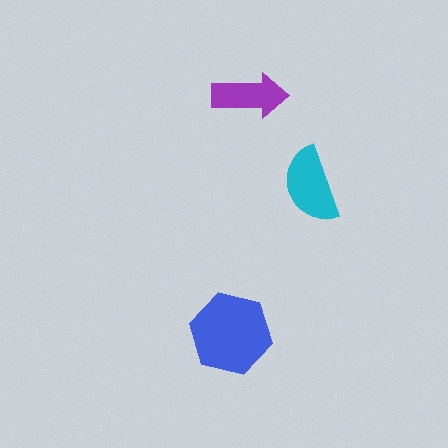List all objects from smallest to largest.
The purple arrow, the cyan semicircle, the blue hexagon.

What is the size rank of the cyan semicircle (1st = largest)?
2nd.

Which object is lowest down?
The blue hexagon is bottommost.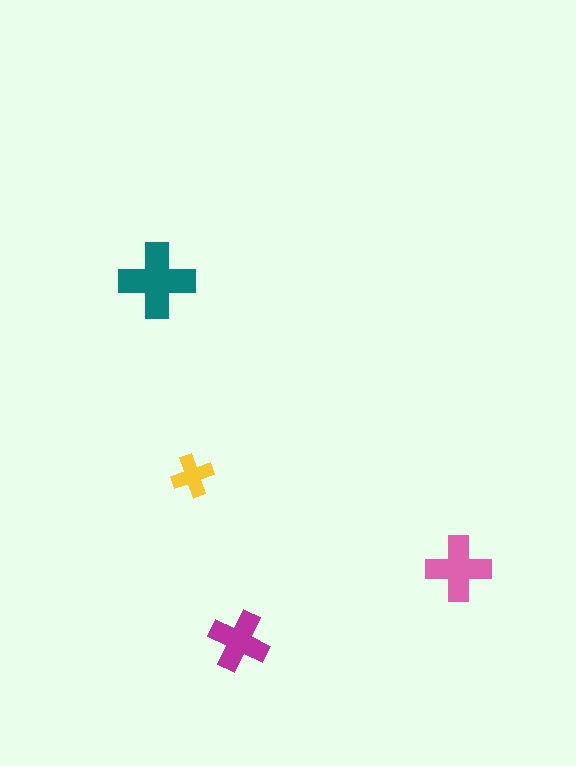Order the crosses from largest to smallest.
the teal one, the pink one, the magenta one, the yellow one.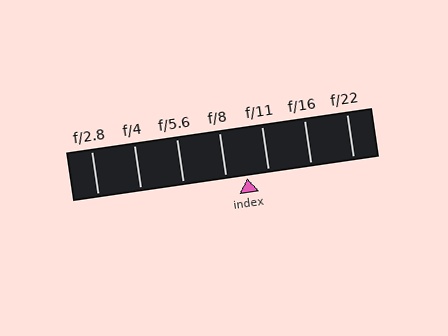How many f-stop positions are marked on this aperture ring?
There are 7 f-stop positions marked.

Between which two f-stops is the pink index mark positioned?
The index mark is between f/8 and f/11.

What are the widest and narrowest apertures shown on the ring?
The widest aperture shown is f/2.8 and the narrowest is f/22.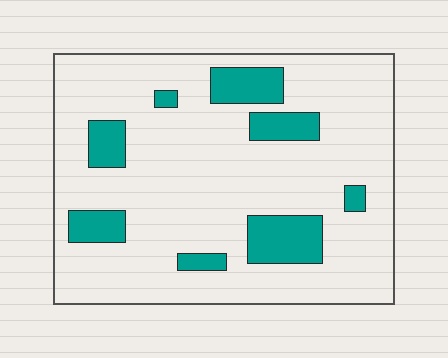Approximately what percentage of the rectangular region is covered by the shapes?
Approximately 15%.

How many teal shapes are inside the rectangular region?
8.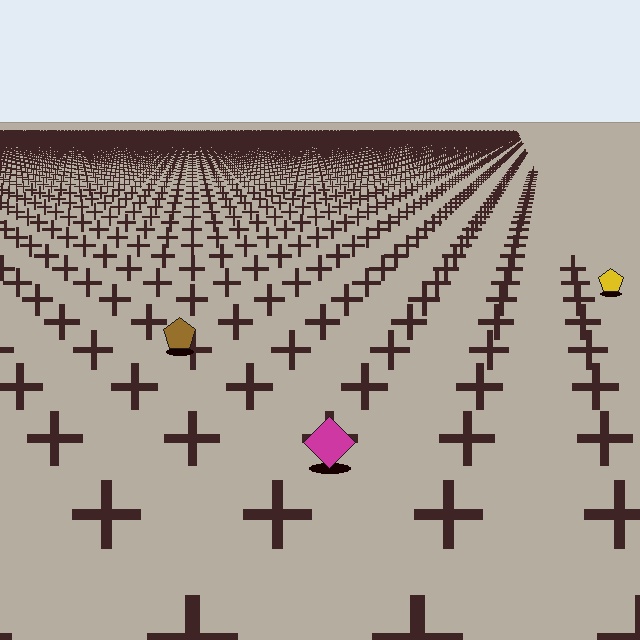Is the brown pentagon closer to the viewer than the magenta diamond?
No. The magenta diamond is closer — you can tell from the texture gradient: the ground texture is coarser near it.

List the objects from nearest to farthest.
From nearest to farthest: the magenta diamond, the brown pentagon, the yellow pentagon.